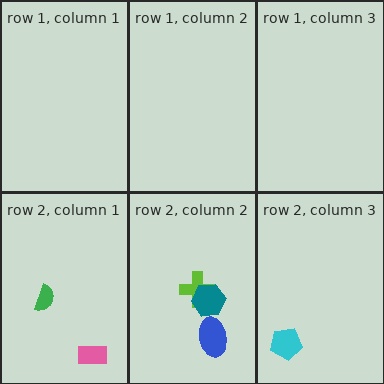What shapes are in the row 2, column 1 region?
The green semicircle, the pink rectangle.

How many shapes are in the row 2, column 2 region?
3.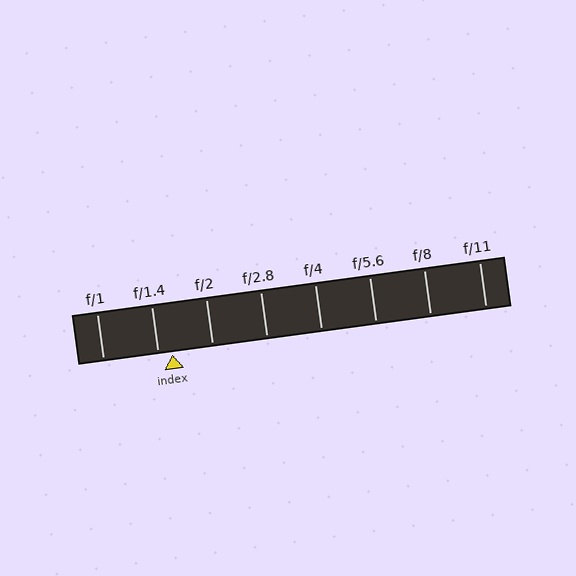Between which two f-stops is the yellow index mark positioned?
The index mark is between f/1.4 and f/2.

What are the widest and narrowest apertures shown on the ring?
The widest aperture shown is f/1 and the narrowest is f/11.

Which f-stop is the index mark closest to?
The index mark is closest to f/1.4.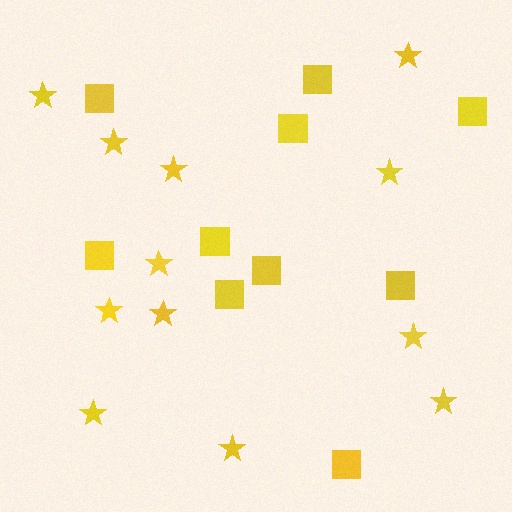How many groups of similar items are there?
There are 2 groups: one group of stars (12) and one group of squares (10).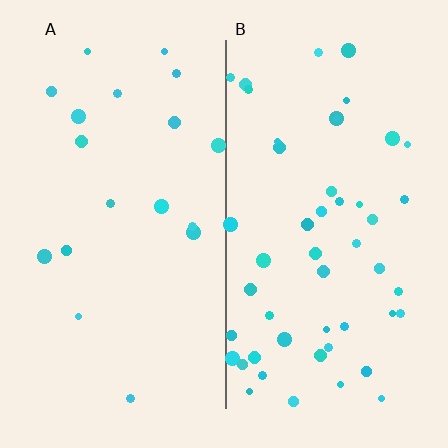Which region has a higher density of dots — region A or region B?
B (the right).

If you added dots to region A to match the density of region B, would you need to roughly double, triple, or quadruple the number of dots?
Approximately triple.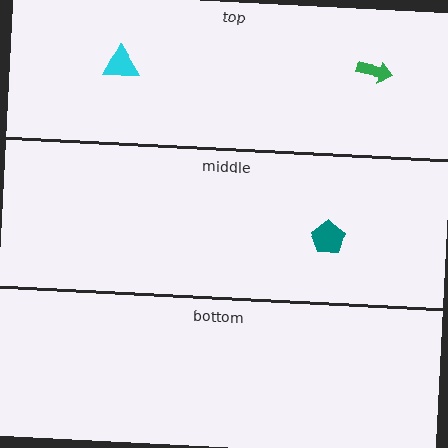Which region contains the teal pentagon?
The middle region.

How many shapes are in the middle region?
1.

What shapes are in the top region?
The cyan triangle, the green arrow.